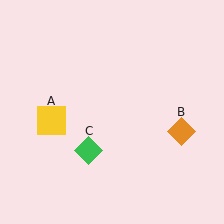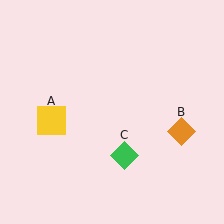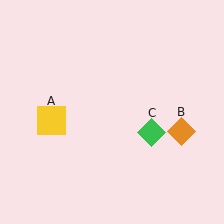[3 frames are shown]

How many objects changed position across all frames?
1 object changed position: green diamond (object C).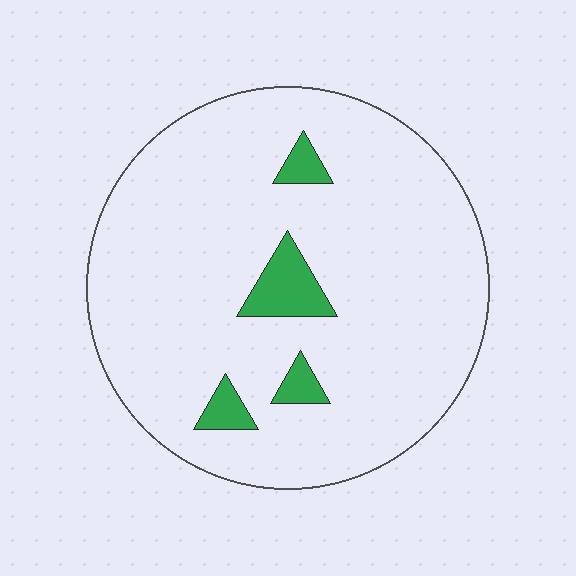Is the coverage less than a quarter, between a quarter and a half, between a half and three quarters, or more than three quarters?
Less than a quarter.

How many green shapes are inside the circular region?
4.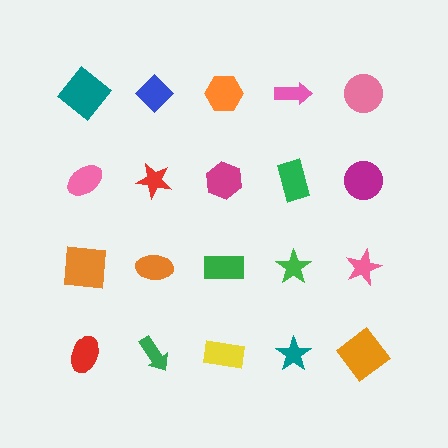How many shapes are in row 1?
5 shapes.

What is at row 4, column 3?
A yellow rectangle.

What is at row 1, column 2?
A blue diamond.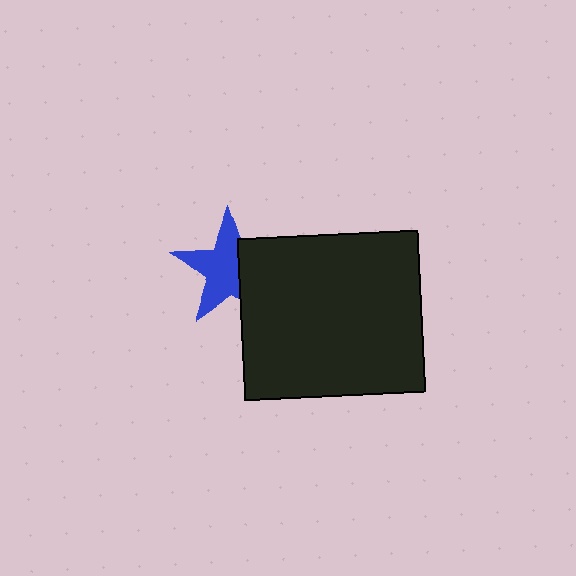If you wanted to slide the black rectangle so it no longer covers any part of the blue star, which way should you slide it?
Slide it right — that is the most direct way to separate the two shapes.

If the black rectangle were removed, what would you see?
You would see the complete blue star.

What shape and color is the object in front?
The object in front is a black rectangle.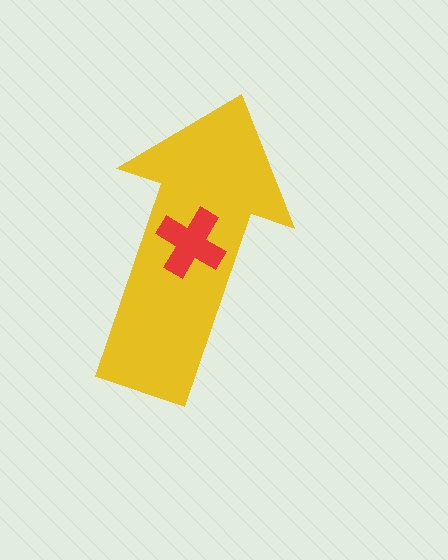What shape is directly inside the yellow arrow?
The red cross.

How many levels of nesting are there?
2.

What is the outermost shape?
The yellow arrow.